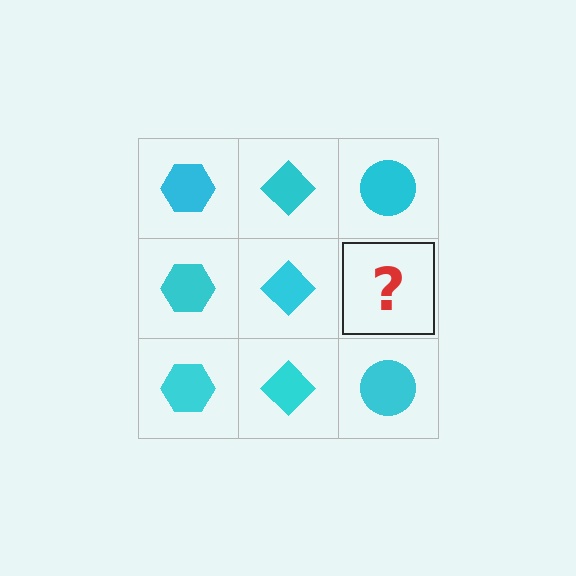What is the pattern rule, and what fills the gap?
The rule is that each column has a consistent shape. The gap should be filled with a cyan circle.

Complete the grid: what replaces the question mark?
The question mark should be replaced with a cyan circle.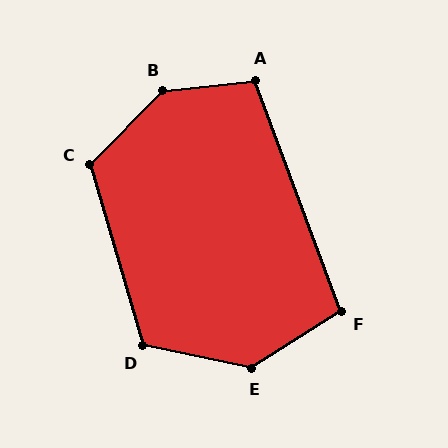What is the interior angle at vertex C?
Approximately 119 degrees (obtuse).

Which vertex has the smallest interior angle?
F, at approximately 102 degrees.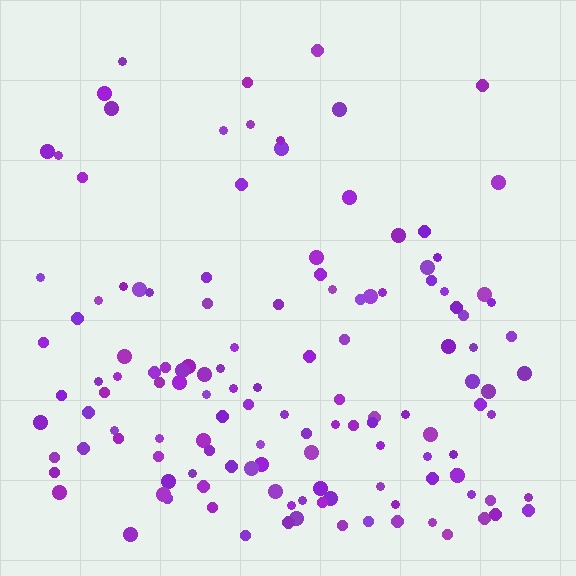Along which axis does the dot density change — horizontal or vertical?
Vertical.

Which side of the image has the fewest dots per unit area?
The top.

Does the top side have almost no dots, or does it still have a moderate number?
Still a moderate number, just noticeably fewer than the bottom.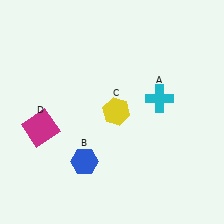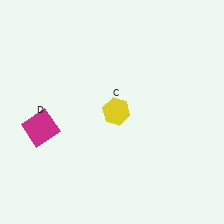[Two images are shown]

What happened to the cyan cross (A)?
The cyan cross (A) was removed in Image 2. It was in the top-right area of Image 1.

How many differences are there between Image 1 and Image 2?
There are 2 differences between the two images.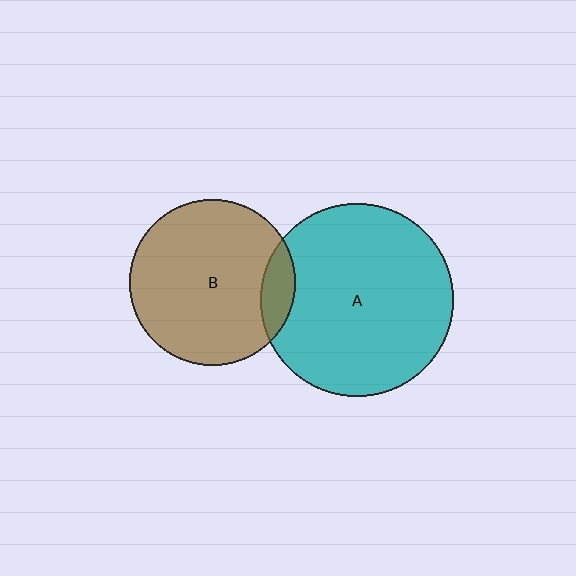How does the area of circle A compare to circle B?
Approximately 1.4 times.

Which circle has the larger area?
Circle A (teal).